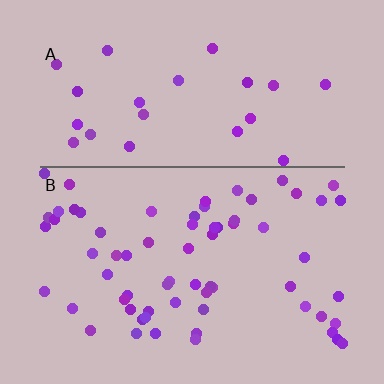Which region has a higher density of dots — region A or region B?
B (the bottom).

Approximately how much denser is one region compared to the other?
Approximately 2.6× — region B over region A.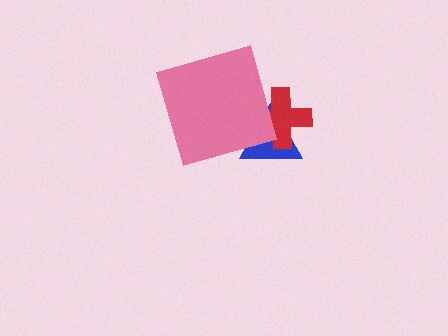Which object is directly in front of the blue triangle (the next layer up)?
The red cross is directly in front of the blue triangle.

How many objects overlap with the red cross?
2 objects overlap with the red cross.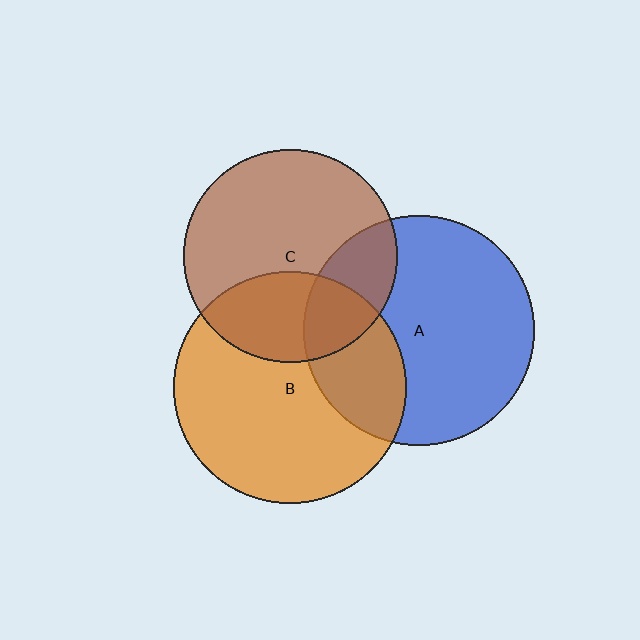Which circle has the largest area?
Circle B (orange).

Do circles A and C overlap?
Yes.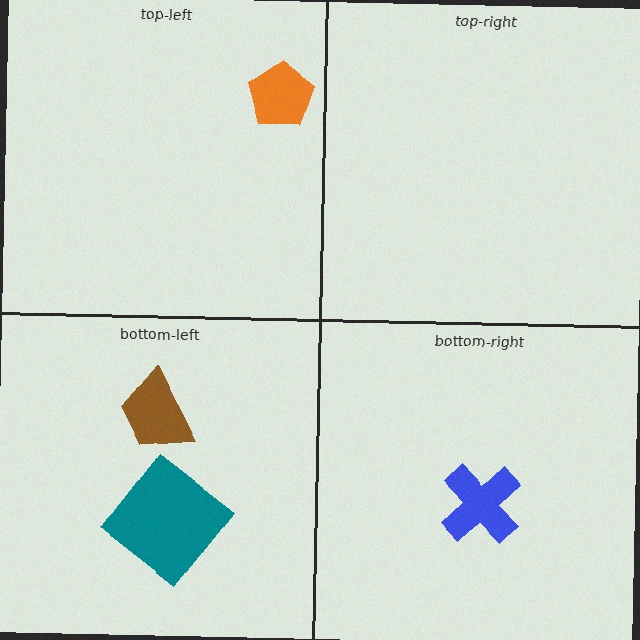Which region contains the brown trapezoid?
The bottom-left region.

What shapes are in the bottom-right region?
The blue cross.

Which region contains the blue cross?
The bottom-right region.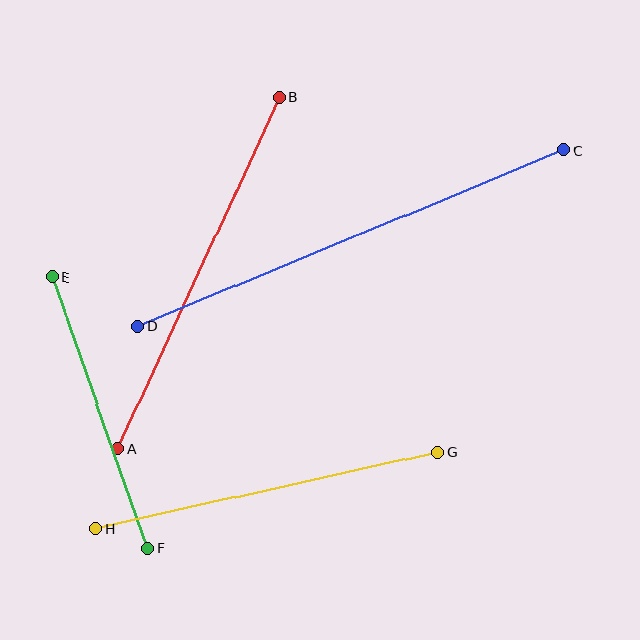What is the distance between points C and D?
The distance is approximately 461 pixels.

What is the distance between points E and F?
The distance is approximately 287 pixels.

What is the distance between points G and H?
The distance is approximately 350 pixels.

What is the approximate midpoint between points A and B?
The midpoint is at approximately (199, 273) pixels.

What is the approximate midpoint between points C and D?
The midpoint is at approximately (351, 238) pixels.